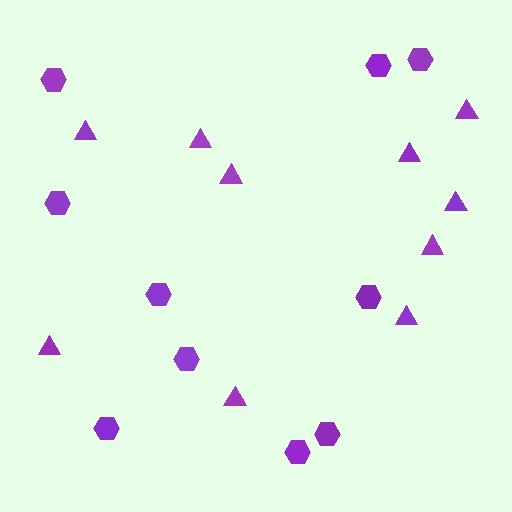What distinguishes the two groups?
There are 2 groups: one group of hexagons (10) and one group of triangles (10).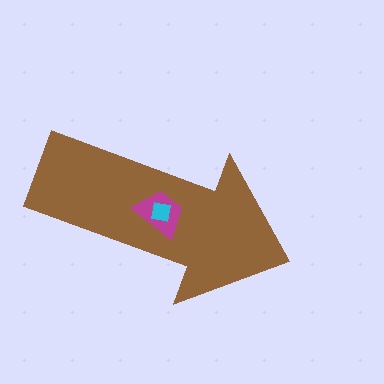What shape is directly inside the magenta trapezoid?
The cyan square.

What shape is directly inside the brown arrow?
The magenta trapezoid.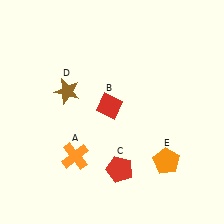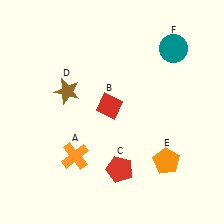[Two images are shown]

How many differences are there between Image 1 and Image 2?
There is 1 difference between the two images.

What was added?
A teal circle (F) was added in Image 2.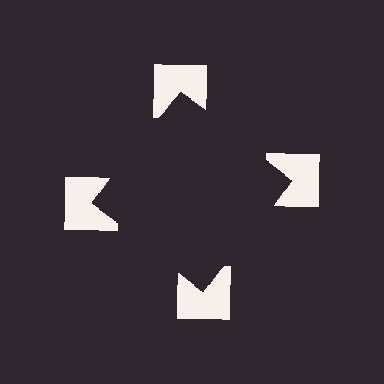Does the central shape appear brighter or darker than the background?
It typically appears slightly darker than the background, even though no actual brightness change is drawn.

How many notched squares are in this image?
There are 4 — one at each vertex of the illusory square.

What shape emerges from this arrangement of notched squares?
An illusory square — its edges are inferred from the aligned wedge cuts in the notched squares, not physically drawn.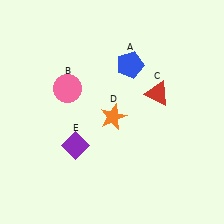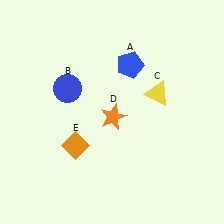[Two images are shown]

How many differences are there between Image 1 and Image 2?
There are 3 differences between the two images.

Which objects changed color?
B changed from pink to blue. C changed from red to yellow. E changed from purple to orange.